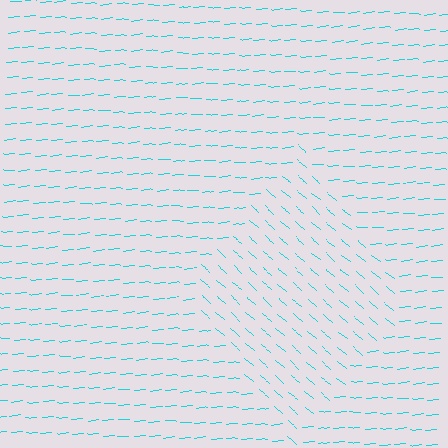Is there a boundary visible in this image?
Yes, there is a texture boundary formed by a change in line orientation.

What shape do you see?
I see a diamond.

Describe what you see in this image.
The image is filled with small cyan line segments. A diamond region in the image has lines oriented differently from the surrounding lines, creating a visible texture boundary.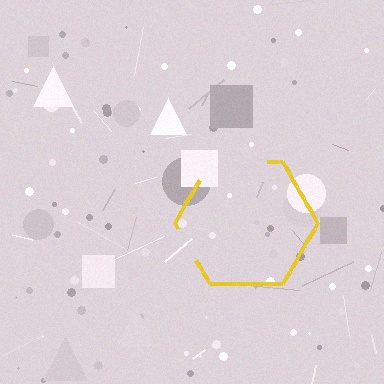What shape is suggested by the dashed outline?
The dashed outline suggests a hexagon.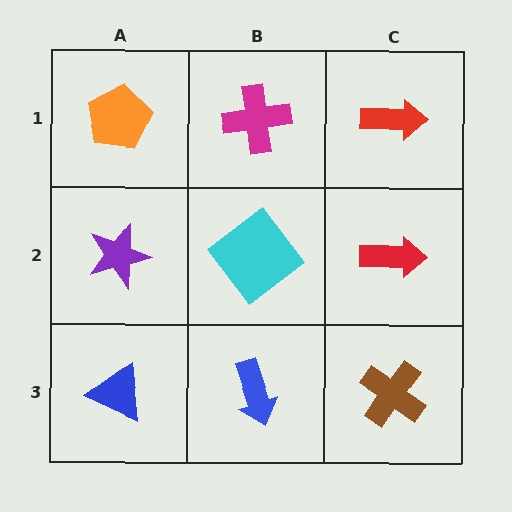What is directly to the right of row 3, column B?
A brown cross.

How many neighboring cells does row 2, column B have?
4.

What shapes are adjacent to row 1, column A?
A purple star (row 2, column A), a magenta cross (row 1, column B).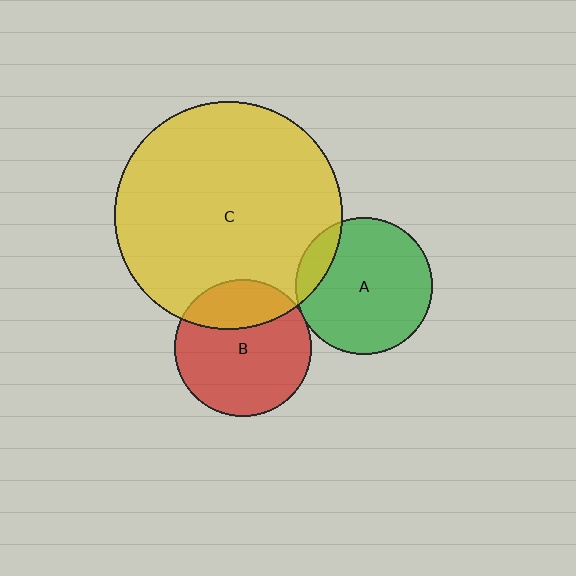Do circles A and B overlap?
Yes.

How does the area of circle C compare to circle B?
Approximately 2.8 times.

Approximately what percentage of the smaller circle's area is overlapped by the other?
Approximately 5%.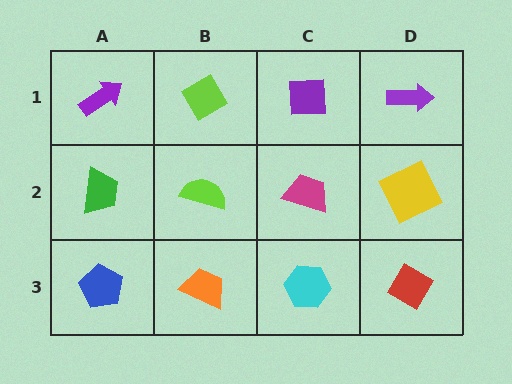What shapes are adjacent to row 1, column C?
A magenta trapezoid (row 2, column C), a lime diamond (row 1, column B), a purple arrow (row 1, column D).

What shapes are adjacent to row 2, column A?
A purple arrow (row 1, column A), a blue pentagon (row 3, column A), a lime semicircle (row 2, column B).